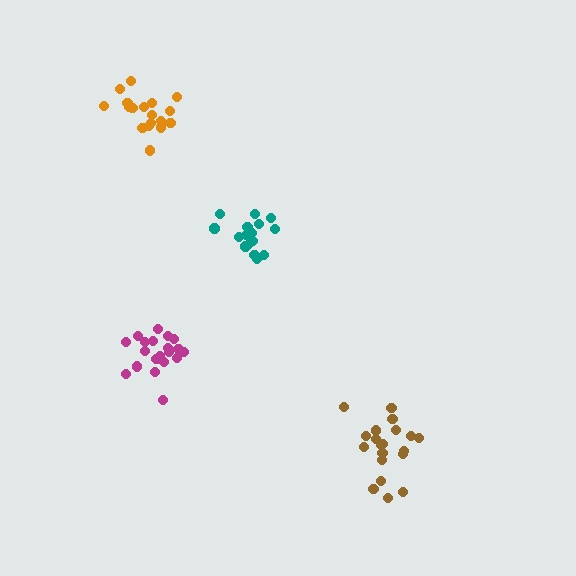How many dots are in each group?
Group 1: 16 dots, Group 2: 20 dots, Group 3: 20 dots, Group 4: 18 dots (74 total).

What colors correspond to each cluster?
The clusters are colored: teal, magenta, brown, orange.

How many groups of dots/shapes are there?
There are 4 groups.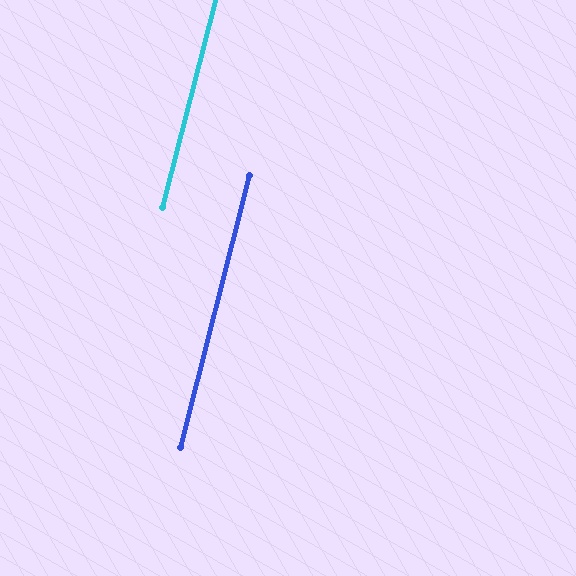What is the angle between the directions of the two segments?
Approximately 0 degrees.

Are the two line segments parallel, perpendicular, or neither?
Parallel — their directions differ by only 0.1°.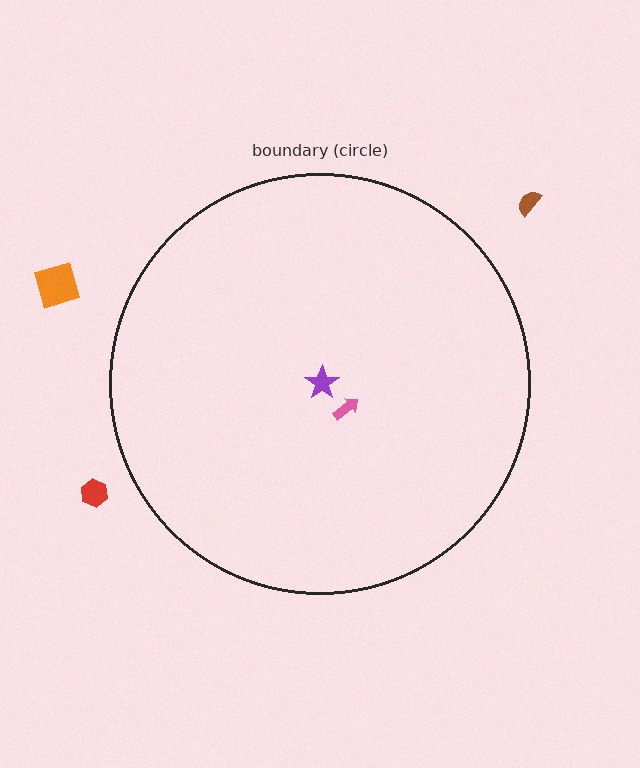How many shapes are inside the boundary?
2 inside, 3 outside.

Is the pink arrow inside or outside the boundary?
Inside.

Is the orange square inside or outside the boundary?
Outside.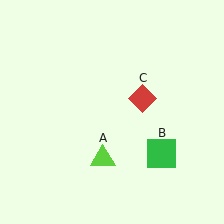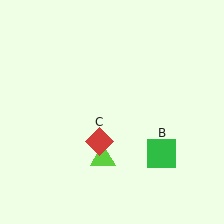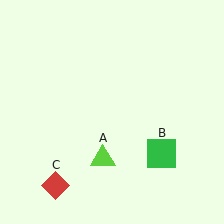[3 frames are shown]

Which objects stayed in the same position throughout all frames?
Lime triangle (object A) and green square (object B) remained stationary.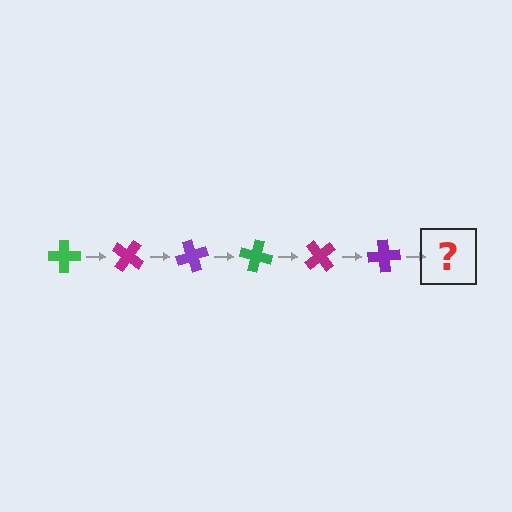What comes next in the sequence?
The next element should be a green cross, rotated 210 degrees from the start.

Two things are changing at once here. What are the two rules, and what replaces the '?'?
The two rules are that it rotates 35 degrees each step and the color cycles through green, magenta, and purple. The '?' should be a green cross, rotated 210 degrees from the start.